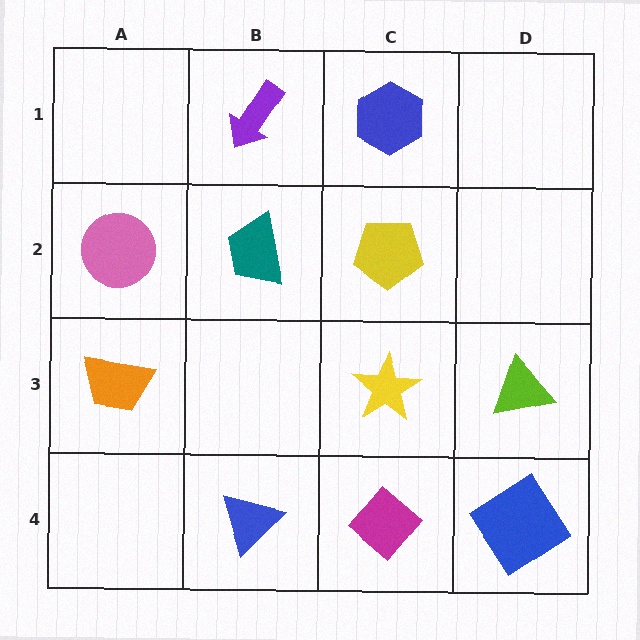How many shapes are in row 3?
3 shapes.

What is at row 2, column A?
A pink circle.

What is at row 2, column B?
A teal trapezoid.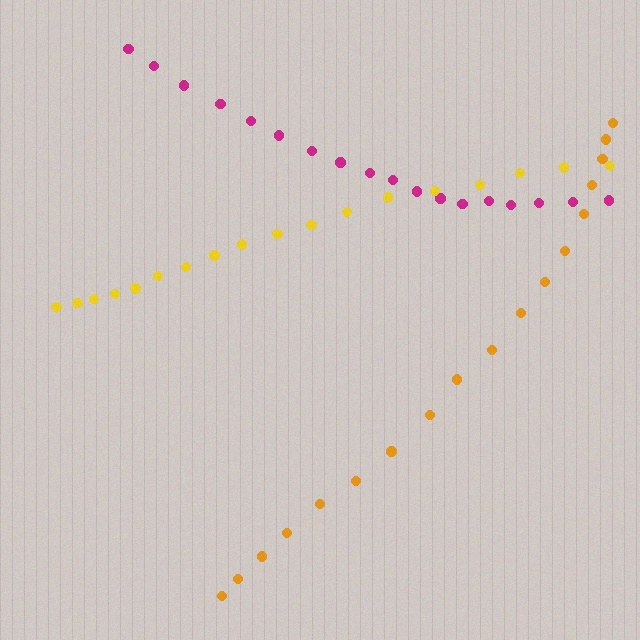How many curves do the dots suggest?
There are 3 distinct paths.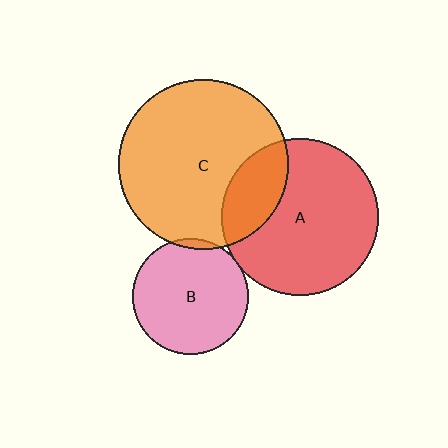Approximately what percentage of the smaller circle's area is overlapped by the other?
Approximately 5%.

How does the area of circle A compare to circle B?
Approximately 1.8 times.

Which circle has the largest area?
Circle C (orange).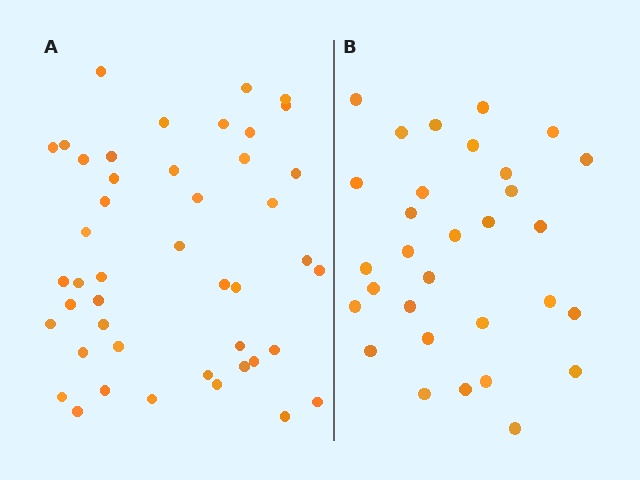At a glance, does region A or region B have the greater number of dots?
Region A (the left region) has more dots.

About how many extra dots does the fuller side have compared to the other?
Region A has approximately 15 more dots than region B.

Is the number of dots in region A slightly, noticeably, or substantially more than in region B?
Region A has substantially more. The ratio is roughly 1.5 to 1.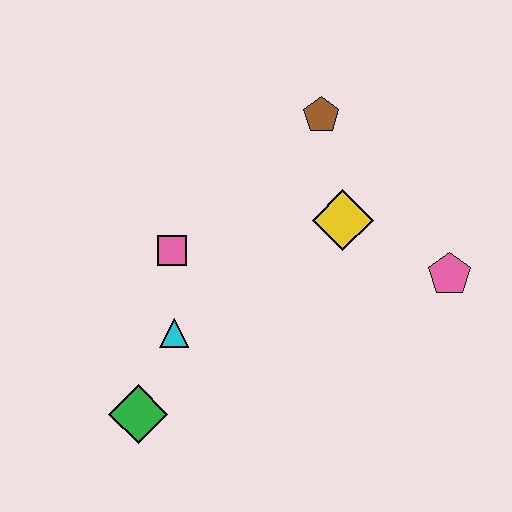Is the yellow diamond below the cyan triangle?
No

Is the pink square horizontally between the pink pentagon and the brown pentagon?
No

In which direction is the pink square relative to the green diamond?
The pink square is above the green diamond.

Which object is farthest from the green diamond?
The brown pentagon is farthest from the green diamond.